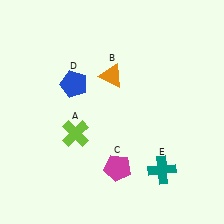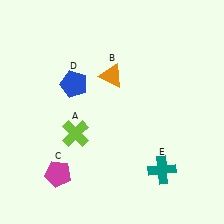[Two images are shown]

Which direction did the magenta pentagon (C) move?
The magenta pentagon (C) moved left.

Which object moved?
The magenta pentagon (C) moved left.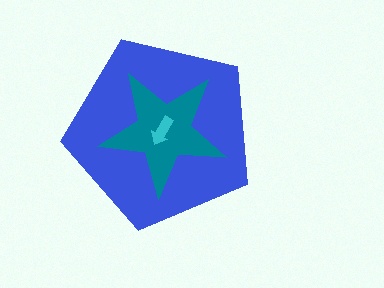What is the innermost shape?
The cyan arrow.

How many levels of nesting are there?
3.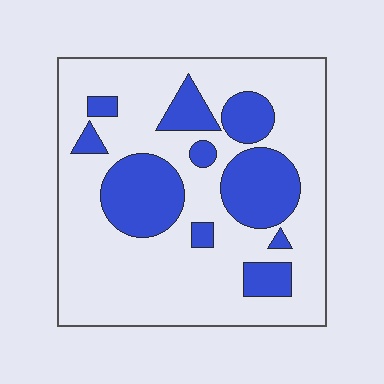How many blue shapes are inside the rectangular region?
10.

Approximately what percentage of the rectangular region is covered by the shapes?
Approximately 25%.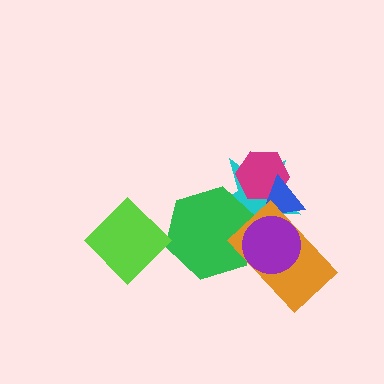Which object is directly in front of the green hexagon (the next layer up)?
The orange rectangle is directly in front of the green hexagon.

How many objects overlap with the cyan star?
5 objects overlap with the cyan star.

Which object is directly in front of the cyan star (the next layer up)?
The magenta hexagon is directly in front of the cyan star.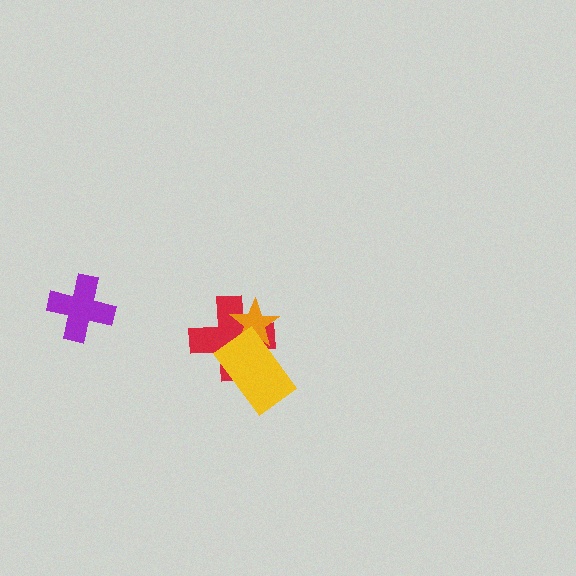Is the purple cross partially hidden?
No, no other shape covers it.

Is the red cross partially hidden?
Yes, it is partially covered by another shape.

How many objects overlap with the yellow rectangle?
2 objects overlap with the yellow rectangle.